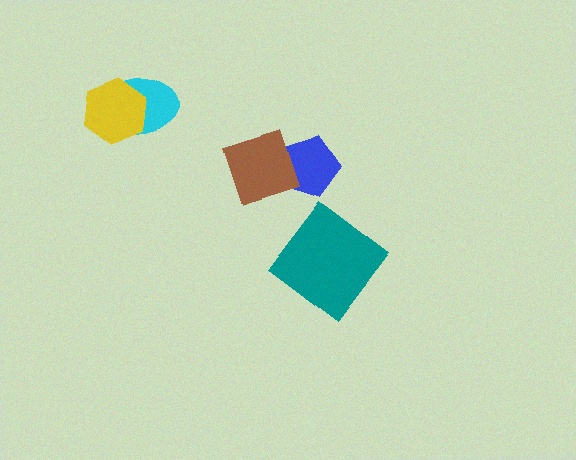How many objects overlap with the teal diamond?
0 objects overlap with the teal diamond.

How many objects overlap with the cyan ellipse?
1 object overlaps with the cyan ellipse.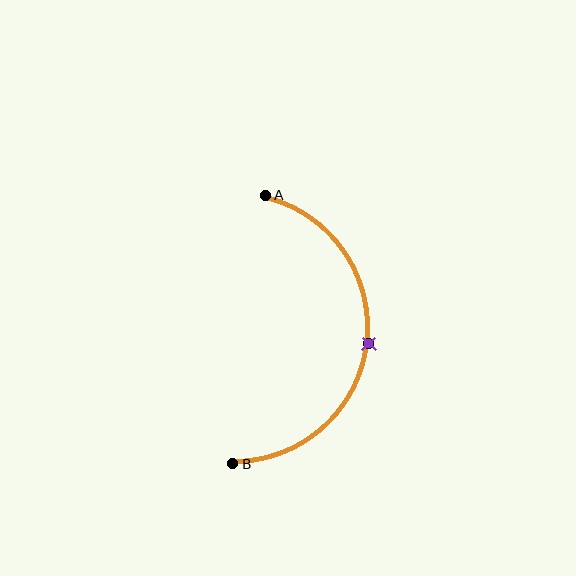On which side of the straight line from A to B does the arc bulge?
The arc bulges to the right of the straight line connecting A and B.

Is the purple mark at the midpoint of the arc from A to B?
Yes. The purple mark lies on the arc at equal arc-length from both A and B — it is the arc midpoint.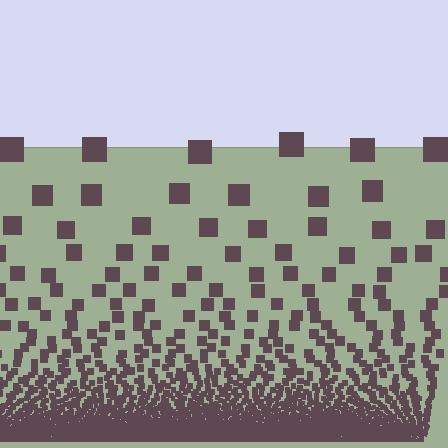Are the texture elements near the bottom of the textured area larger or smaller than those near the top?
Smaller. The gradient is inverted — elements near the bottom are smaller and denser.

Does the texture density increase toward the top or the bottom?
Density increases toward the bottom.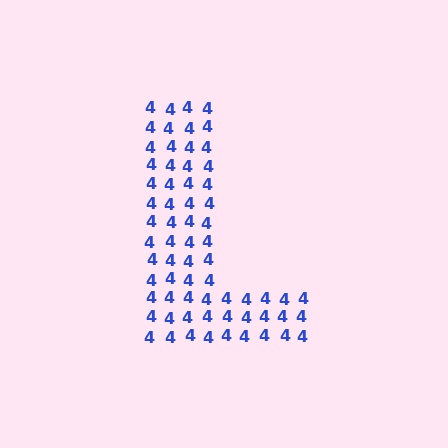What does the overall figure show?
The overall figure shows the letter L.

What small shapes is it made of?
It is made of small digit 4's.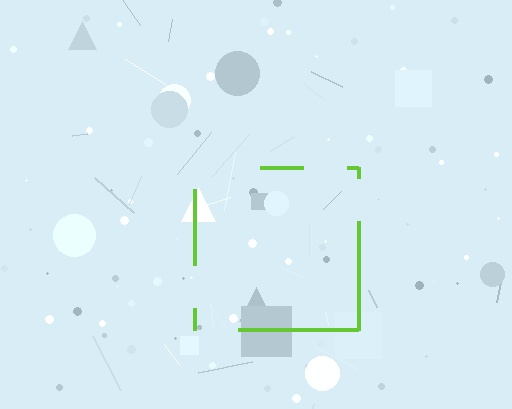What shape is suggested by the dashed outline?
The dashed outline suggests a square.